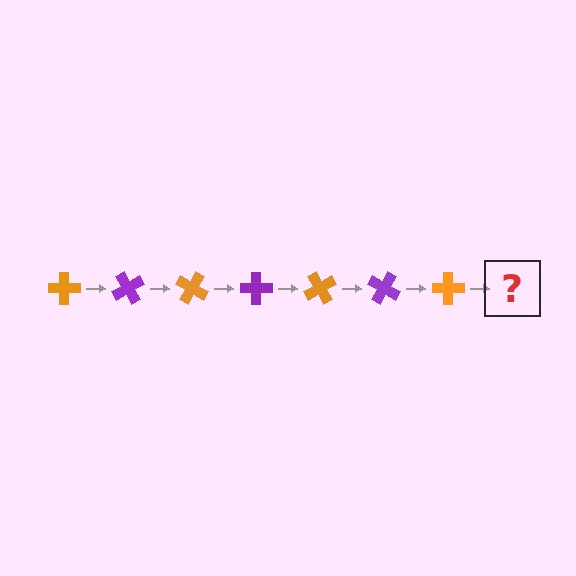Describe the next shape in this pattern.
It should be a purple cross, rotated 420 degrees from the start.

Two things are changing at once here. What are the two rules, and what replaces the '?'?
The two rules are that it rotates 60 degrees each step and the color cycles through orange and purple. The '?' should be a purple cross, rotated 420 degrees from the start.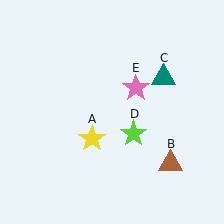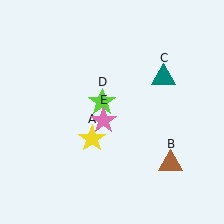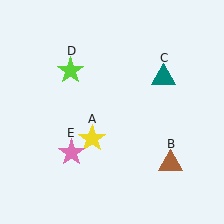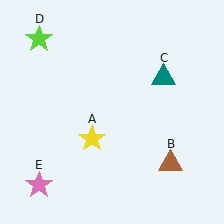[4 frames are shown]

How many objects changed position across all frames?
2 objects changed position: lime star (object D), pink star (object E).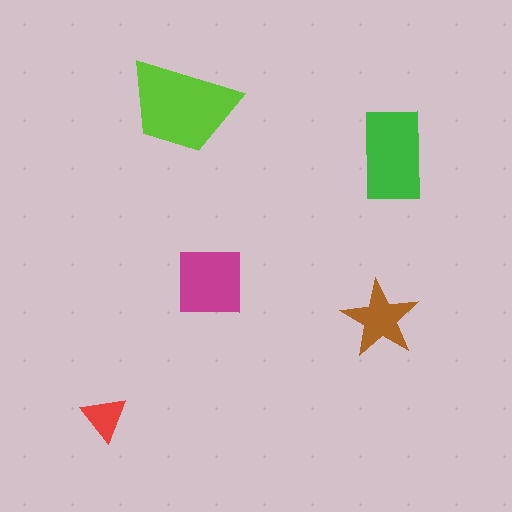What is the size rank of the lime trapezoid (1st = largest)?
1st.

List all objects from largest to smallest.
The lime trapezoid, the green rectangle, the magenta square, the brown star, the red triangle.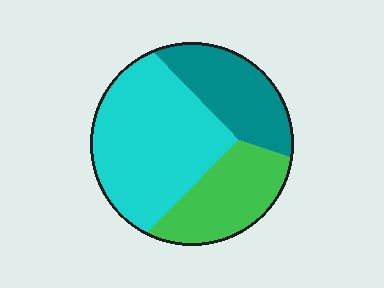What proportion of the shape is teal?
Teal covers about 25% of the shape.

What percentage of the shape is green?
Green takes up about one quarter (1/4) of the shape.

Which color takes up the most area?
Cyan, at roughly 50%.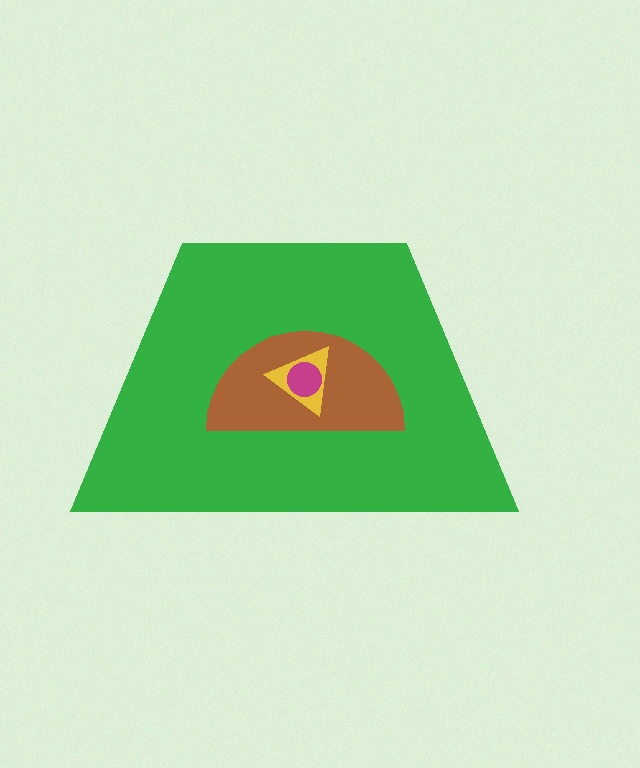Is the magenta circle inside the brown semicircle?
Yes.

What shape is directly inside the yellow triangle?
The magenta circle.